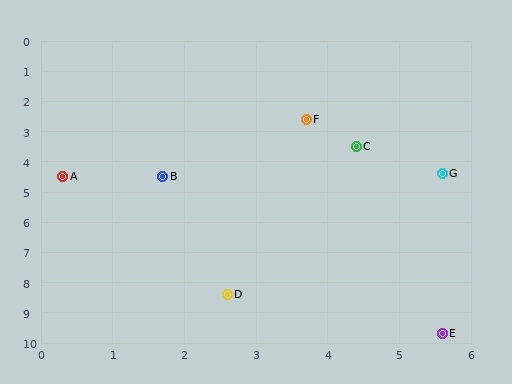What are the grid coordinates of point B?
Point B is at approximately (1.7, 4.5).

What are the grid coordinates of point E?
Point E is at approximately (5.6, 9.7).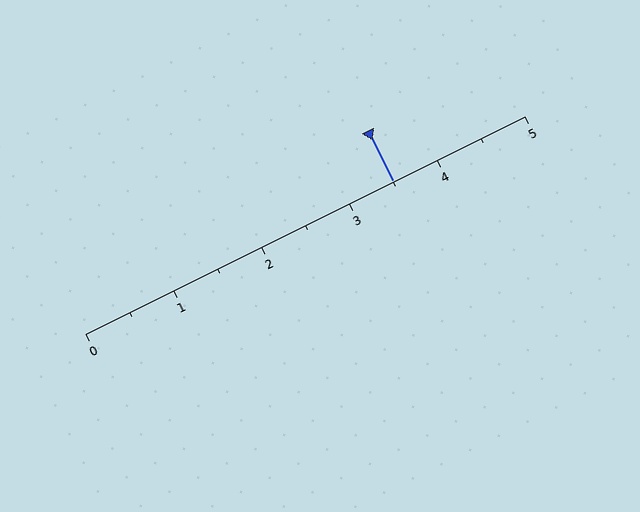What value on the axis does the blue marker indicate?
The marker indicates approximately 3.5.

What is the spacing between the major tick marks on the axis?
The major ticks are spaced 1 apart.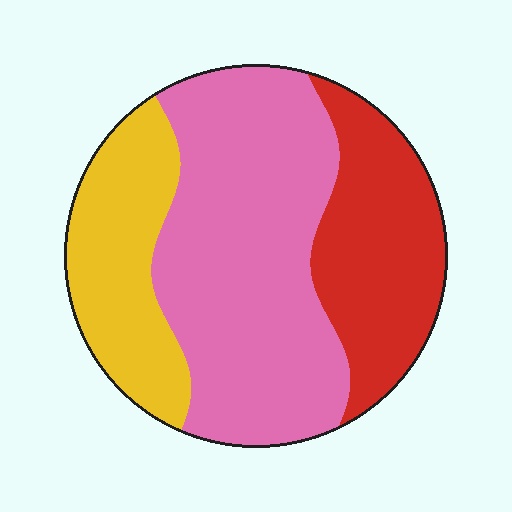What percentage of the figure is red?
Red takes up about one quarter (1/4) of the figure.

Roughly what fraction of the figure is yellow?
Yellow covers 23% of the figure.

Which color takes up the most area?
Pink, at roughly 50%.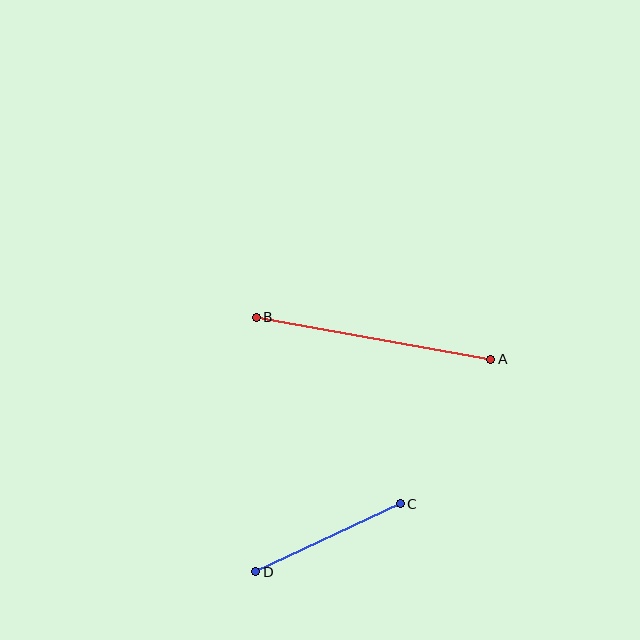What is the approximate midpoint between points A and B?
The midpoint is at approximately (374, 338) pixels.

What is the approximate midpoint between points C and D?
The midpoint is at approximately (328, 538) pixels.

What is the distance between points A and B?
The distance is approximately 238 pixels.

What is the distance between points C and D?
The distance is approximately 160 pixels.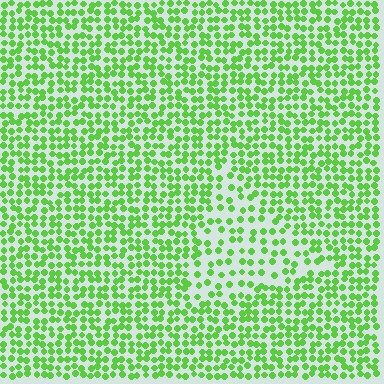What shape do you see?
I see a triangle.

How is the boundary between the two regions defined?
The boundary is defined by a change in element density (approximately 1.8x ratio). All elements are the same color, size, and shape.